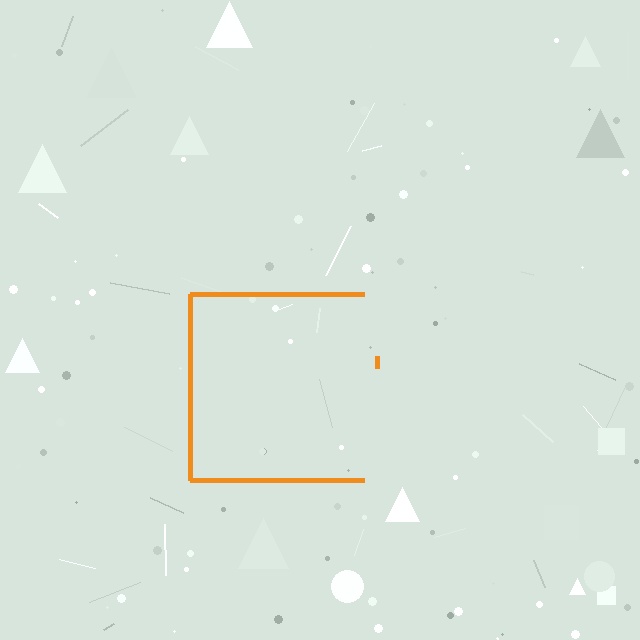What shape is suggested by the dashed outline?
The dashed outline suggests a square.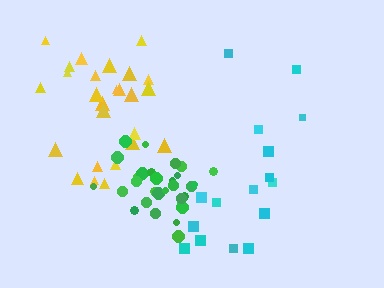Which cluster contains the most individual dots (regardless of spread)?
Green (30).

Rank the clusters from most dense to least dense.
green, yellow, cyan.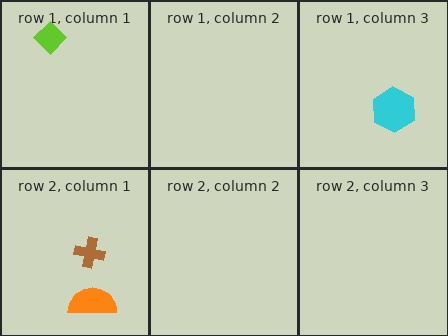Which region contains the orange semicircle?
The row 2, column 1 region.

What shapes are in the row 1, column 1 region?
The lime diamond.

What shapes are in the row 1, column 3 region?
The cyan hexagon.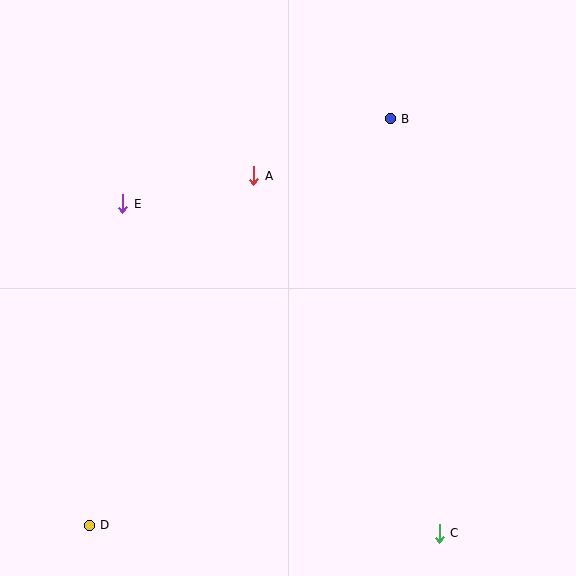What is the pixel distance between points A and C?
The distance between A and C is 402 pixels.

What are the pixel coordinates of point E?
Point E is at (123, 204).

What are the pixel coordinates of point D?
Point D is at (89, 525).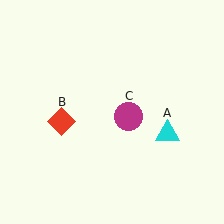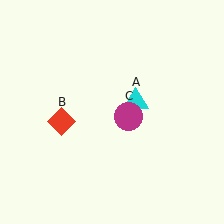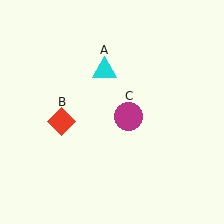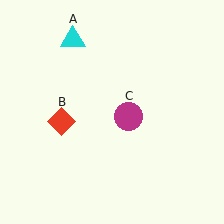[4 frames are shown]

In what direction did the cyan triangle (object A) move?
The cyan triangle (object A) moved up and to the left.